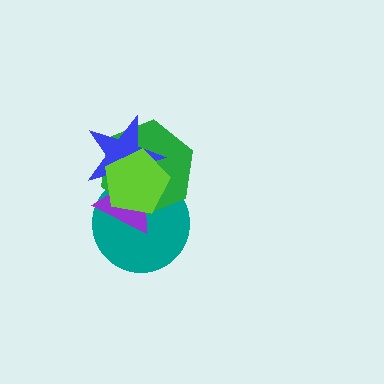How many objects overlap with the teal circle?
4 objects overlap with the teal circle.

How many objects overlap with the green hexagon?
4 objects overlap with the green hexagon.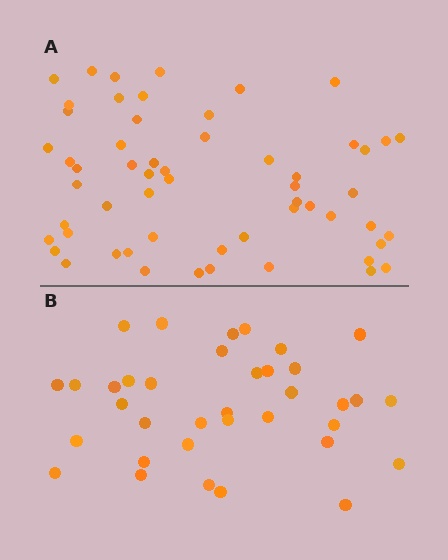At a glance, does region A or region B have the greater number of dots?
Region A (the top region) has more dots.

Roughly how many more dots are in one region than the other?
Region A has approximately 20 more dots than region B.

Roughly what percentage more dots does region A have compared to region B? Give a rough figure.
About 60% more.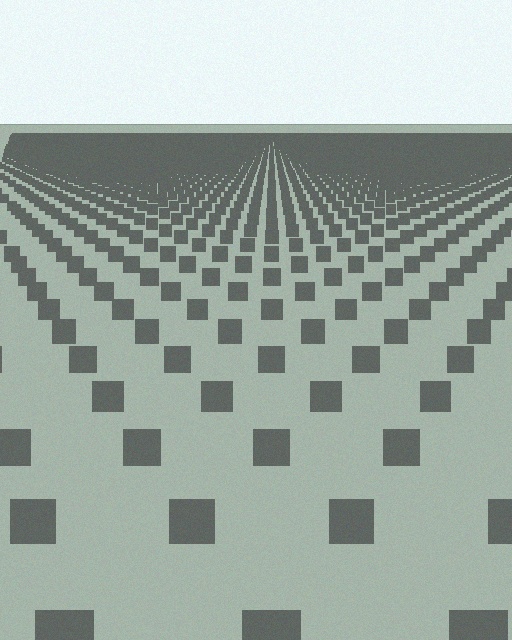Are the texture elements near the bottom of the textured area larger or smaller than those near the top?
Larger. Near the bottom, elements are closer to the viewer and appear at a bigger on-screen size.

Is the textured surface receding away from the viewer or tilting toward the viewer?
The surface is receding away from the viewer. Texture elements get smaller and denser toward the top.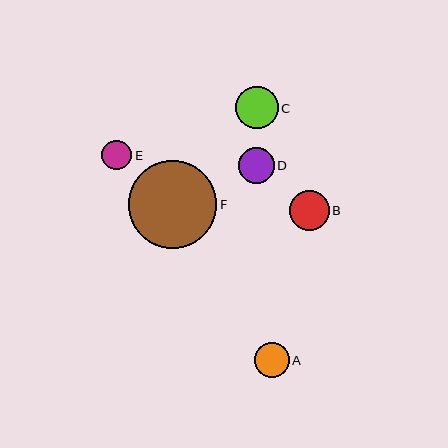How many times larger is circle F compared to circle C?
Circle F is approximately 2.1 times the size of circle C.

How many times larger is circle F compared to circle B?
Circle F is approximately 2.2 times the size of circle B.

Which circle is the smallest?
Circle E is the smallest with a size of approximately 30 pixels.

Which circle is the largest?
Circle F is the largest with a size of approximately 88 pixels.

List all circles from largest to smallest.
From largest to smallest: F, C, B, D, A, E.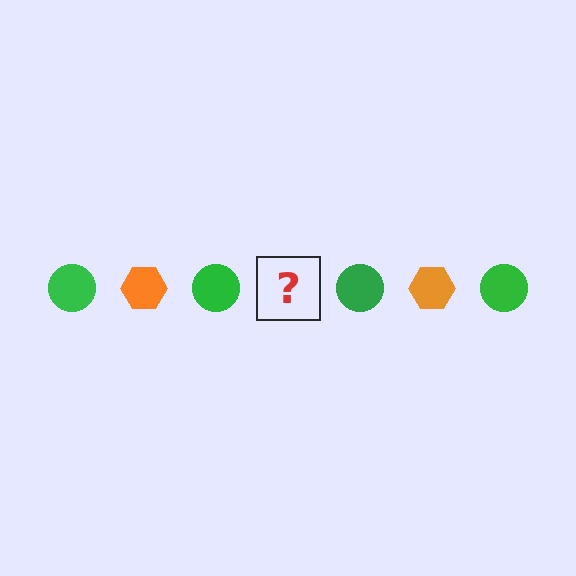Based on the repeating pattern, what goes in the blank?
The blank should be an orange hexagon.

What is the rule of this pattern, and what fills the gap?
The rule is that the pattern alternates between green circle and orange hexagon. The gap should be filled with an orange hexagon.